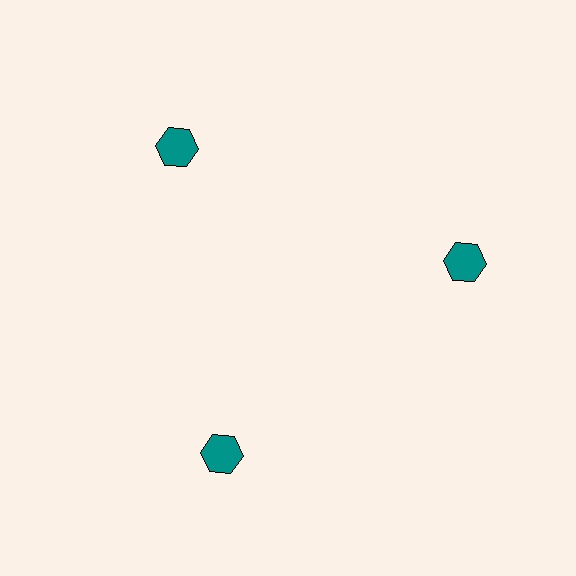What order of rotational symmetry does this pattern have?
This pattern has 3-fold rotational symmetry.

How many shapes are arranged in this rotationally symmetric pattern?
There are 3 shapes, arranged in 3 groups of 1.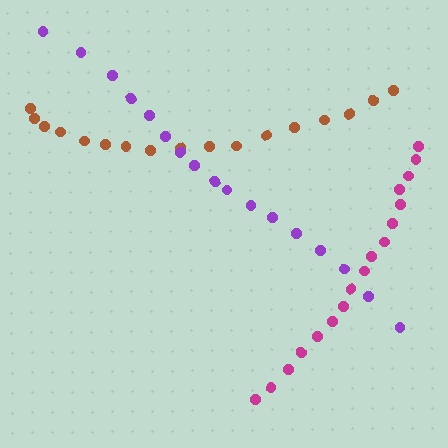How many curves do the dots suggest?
There are 3 distinct paths.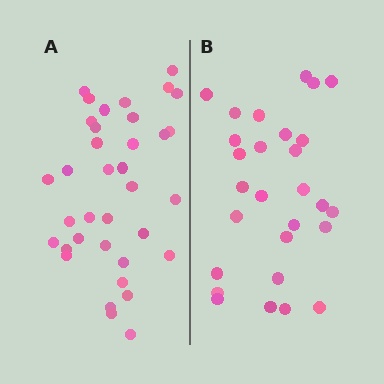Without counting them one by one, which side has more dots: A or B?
Region A (the left region) has more dots.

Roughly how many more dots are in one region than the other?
Region A has roughly 8 or so more dots than region B.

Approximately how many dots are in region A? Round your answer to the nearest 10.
About 40 dots. (The exact count is 36, which rounds to 40.)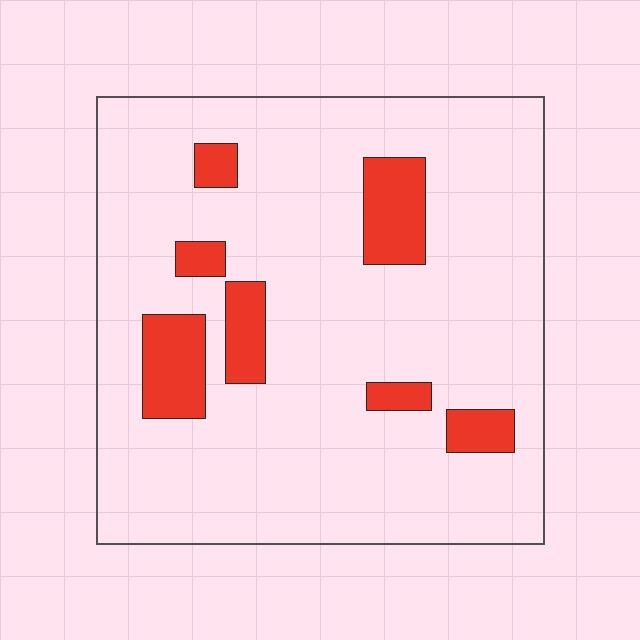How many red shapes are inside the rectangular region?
7.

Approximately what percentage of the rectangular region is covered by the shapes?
Approximately 15%.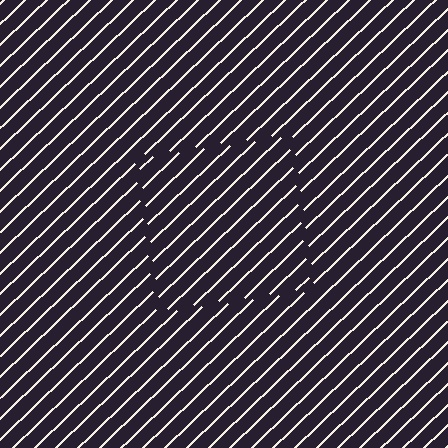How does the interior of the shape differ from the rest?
The interior of the shape contains the same grating, shifted by half a period — the contour is defined by the phase discontinuity where line-ends from the inner and outer gratings abut.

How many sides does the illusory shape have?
4 sides — the line-ends trace a square.